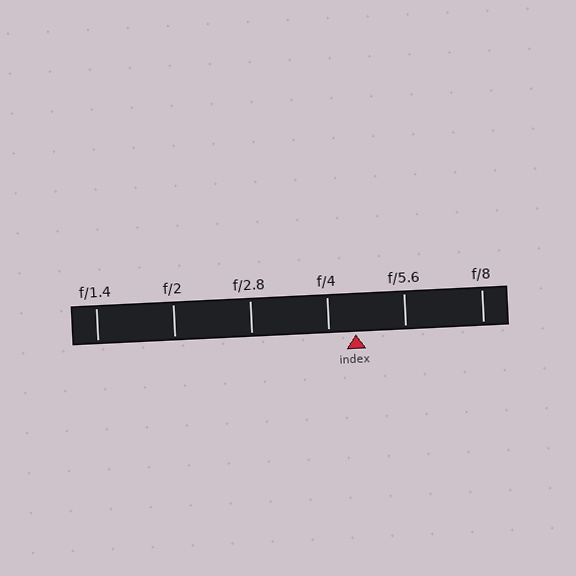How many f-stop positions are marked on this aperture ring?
There are 6 f-stop positions marked.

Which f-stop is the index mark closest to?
The index mark is closest to f/4.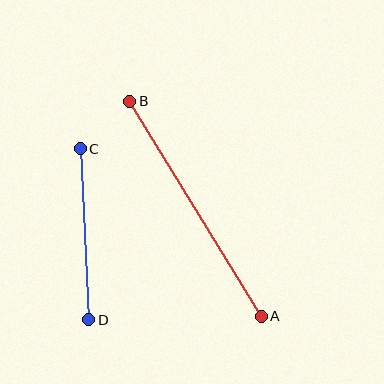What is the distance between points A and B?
The distance is approximately 252 pixels.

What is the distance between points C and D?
The distance is approximately 171 pixels.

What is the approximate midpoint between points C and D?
The midpoint is at approximately (84, 234) pixels.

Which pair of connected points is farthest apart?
Points A and B are farthest apart.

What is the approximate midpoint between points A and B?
The midpoint is at approximately (195, 209) pixels.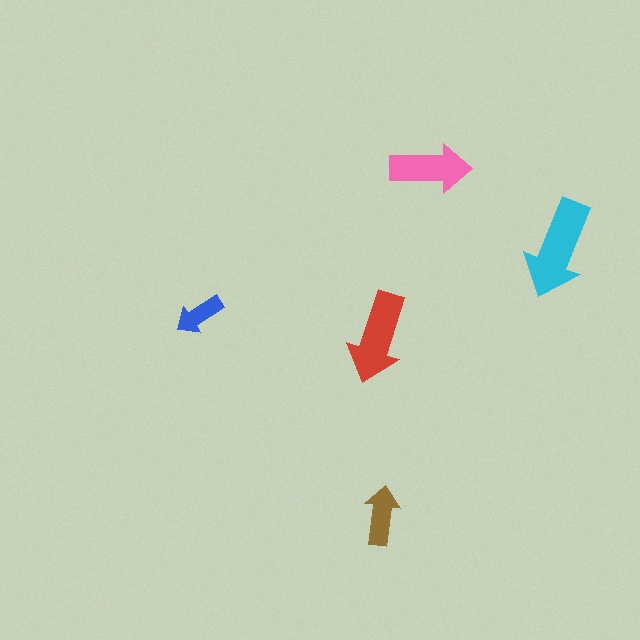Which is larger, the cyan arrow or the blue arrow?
The cyan one.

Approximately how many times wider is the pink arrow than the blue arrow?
About 1.5 times wider.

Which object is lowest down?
The brown arrow is bottommost.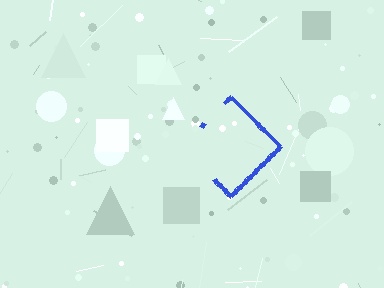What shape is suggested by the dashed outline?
The dashed outline suggests a diamond.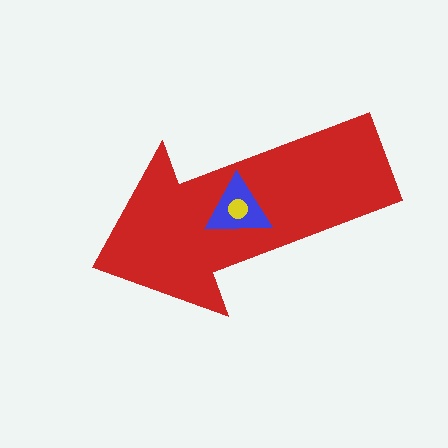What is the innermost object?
The yellow circle.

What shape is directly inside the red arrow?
The blue triangle.